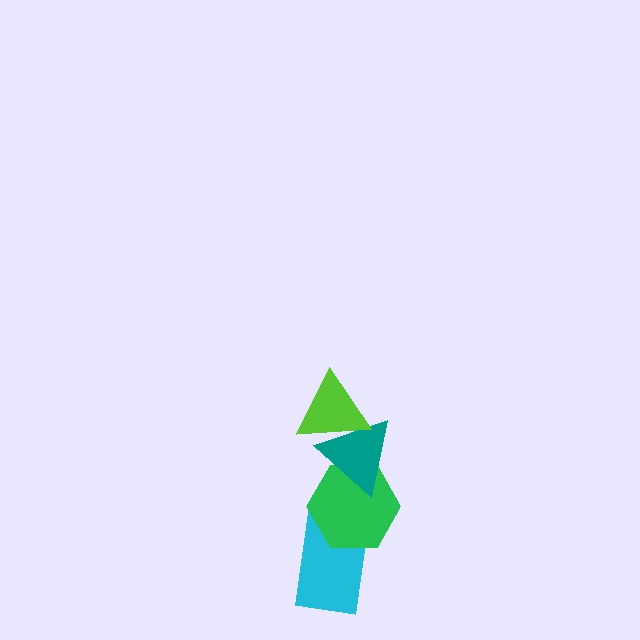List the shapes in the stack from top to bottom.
From top to bottom: the lime triangle, the teal triangle, the green hexagon, the cyan rectangle.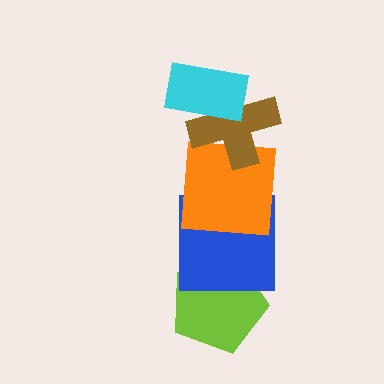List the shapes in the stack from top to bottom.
From top to bottom: the cyan rectangle, the brown cross, the orange square, the blue square, the lime pentagon.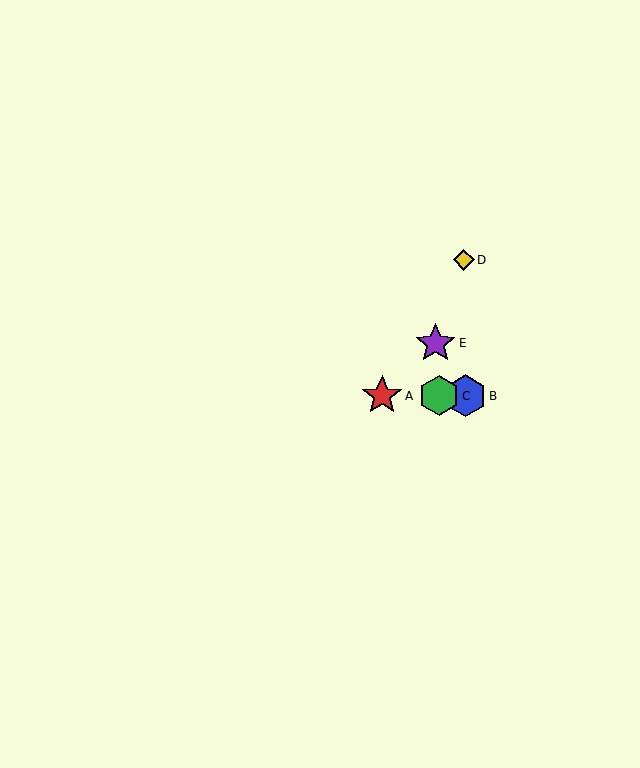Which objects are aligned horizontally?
Objects A, B, C are aligned horizontally.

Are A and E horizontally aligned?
No, A is at y≈396 and E is at y≈343.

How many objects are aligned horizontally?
3 objects (A, B, C) are aligned horizontally.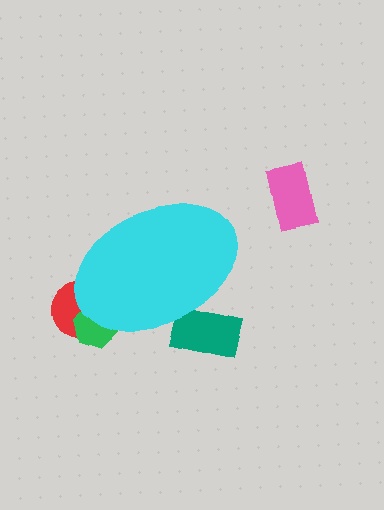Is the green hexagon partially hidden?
Yes, the green hexagon is partially hidden behind the cyan ellipse.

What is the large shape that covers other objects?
A cyan ellipse.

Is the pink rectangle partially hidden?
No, the pink rectangle is fully visible.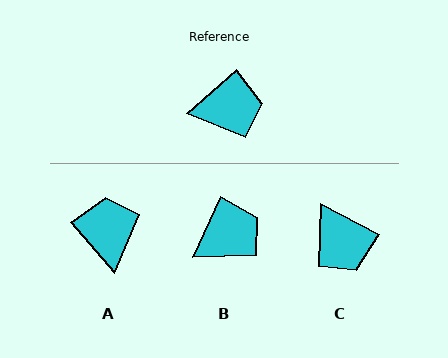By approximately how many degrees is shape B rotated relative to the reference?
Approximately 24 degrees counter-clockwise.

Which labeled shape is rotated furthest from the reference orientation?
A, about 89 degrees away.